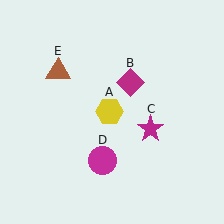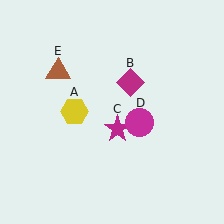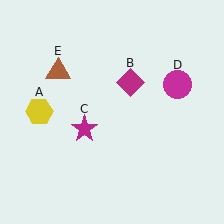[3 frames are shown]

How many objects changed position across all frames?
3 objects changed position: yellow hexagon (object A), magenta star (object C), magenta circle (object D).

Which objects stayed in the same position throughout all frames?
Magenta diamond (object B) and brown triangle (object E) remained stationary.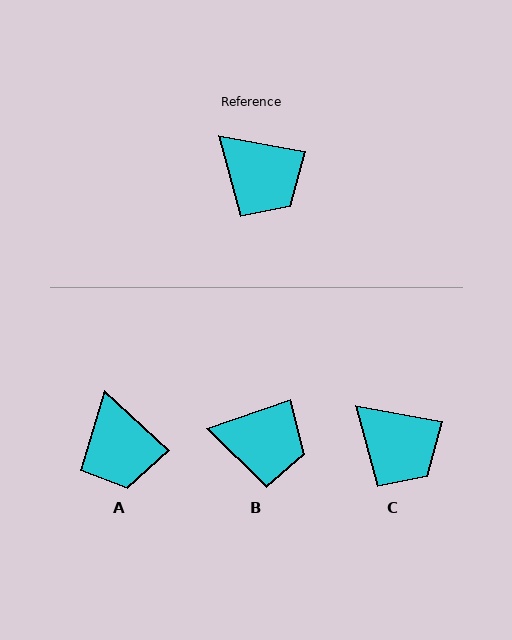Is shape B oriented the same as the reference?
No, it is off by about 30 degrees.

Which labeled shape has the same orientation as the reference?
C.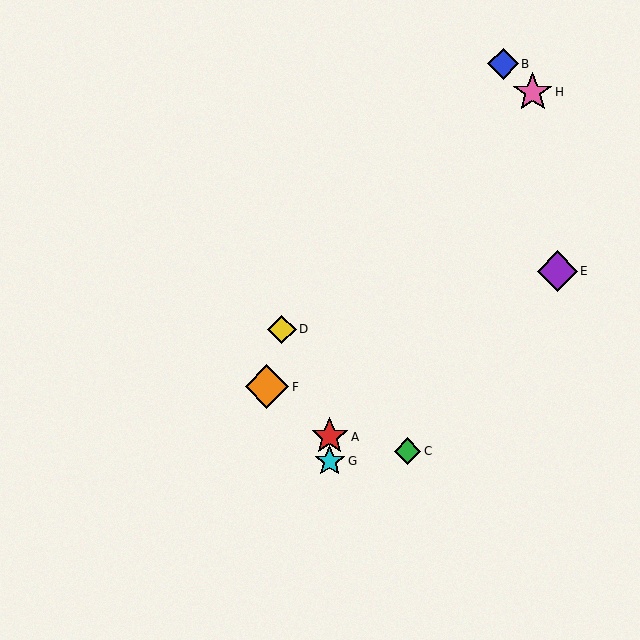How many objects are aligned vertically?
2 objects (A, G) are aligned vertically.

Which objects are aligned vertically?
Objects A, G are aligned vertically.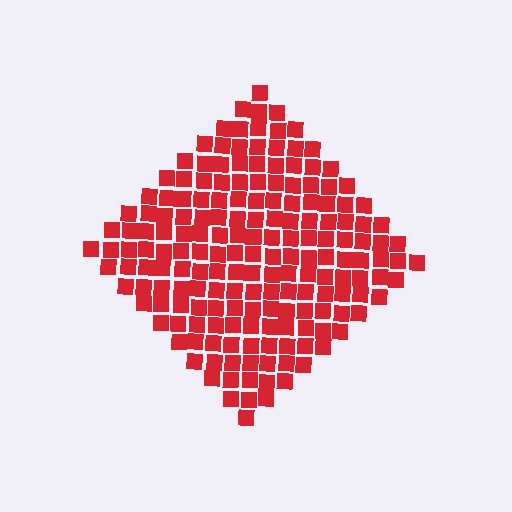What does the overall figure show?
The overall figure shows a diamond.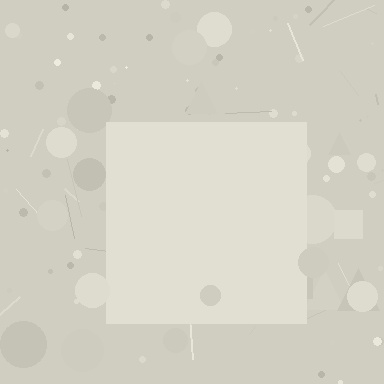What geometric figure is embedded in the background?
A square is embedded in the background.